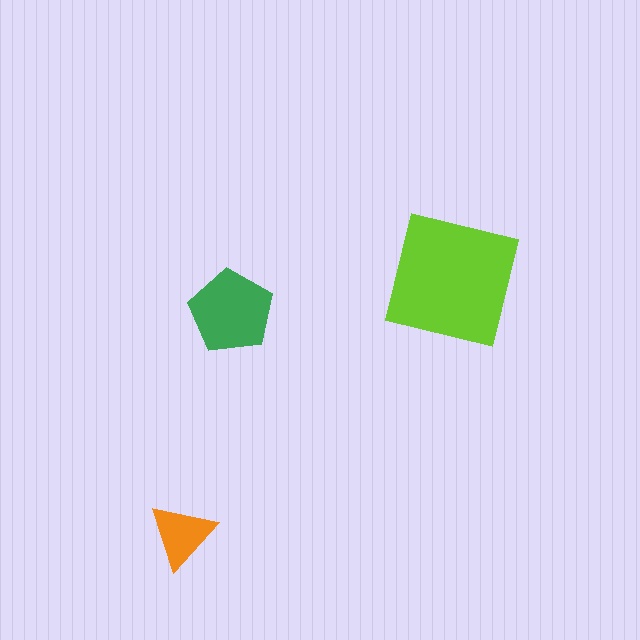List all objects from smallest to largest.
The orange triangle, the green pentagon, the lime square.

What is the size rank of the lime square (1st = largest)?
1st.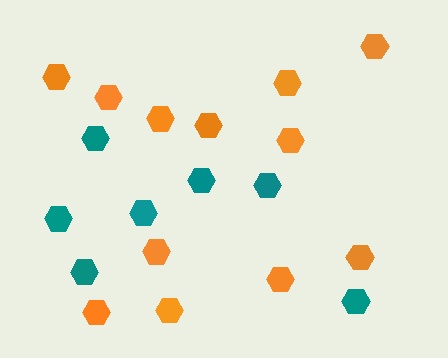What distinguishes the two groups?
There are 2 groups: one group of teal hexagons (7) and one group of orange hexagons (12).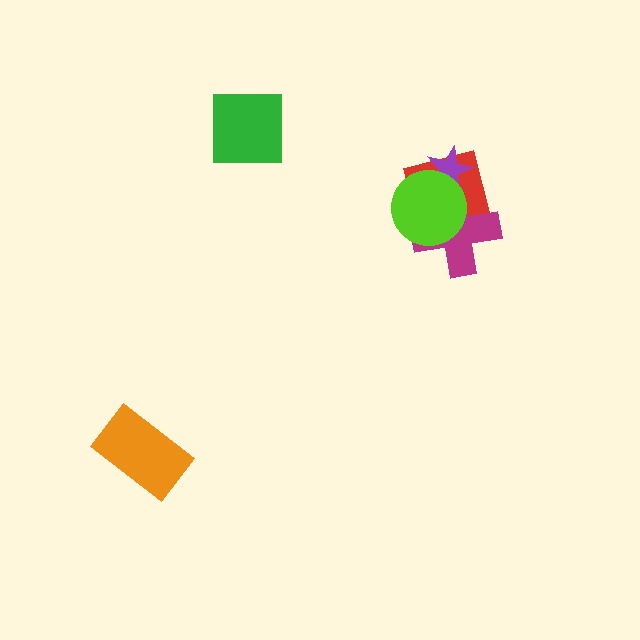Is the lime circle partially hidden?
No, no other shape covers it.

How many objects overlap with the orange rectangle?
0 objects overlap with the orange rectangle.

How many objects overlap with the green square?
0 objects overlap with the green square.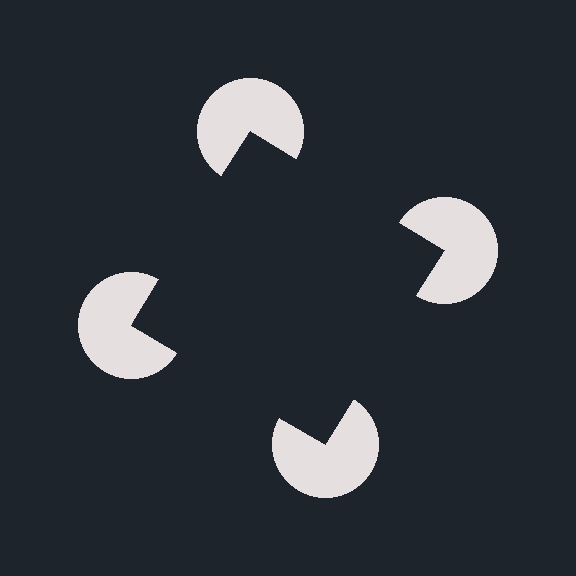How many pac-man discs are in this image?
There are 4 — one at each vertex of the illusory square.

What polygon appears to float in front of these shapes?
An illusory square — its edges are inferred from the aligned wedge cuts in the pac-man discs, not physically drawn.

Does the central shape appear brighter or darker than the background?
It typically appears slightly darker than the background, even though no actual brightness change is drawn.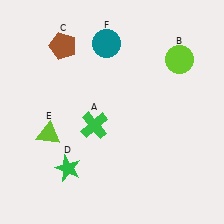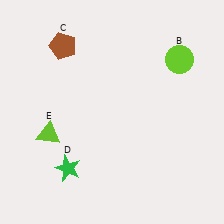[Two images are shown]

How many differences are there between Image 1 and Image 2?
There are 2 differences between the two images.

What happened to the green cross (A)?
The green cross (A) was removed in Image 2. It was in the bottom-left area of Image 1.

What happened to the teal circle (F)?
The teal circle (F) was removed in Image 2. It was in the top-left area of Image 1.